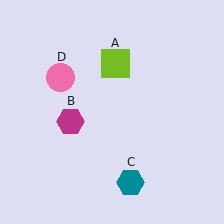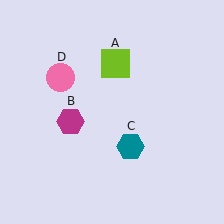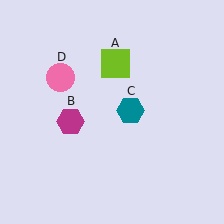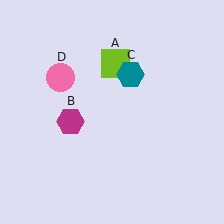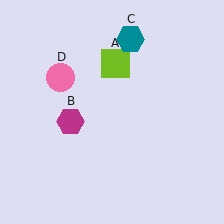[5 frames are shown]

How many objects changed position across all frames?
1 object changed position: teal hexagon (object C).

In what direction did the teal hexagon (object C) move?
The teal hexagon (object C) moved up.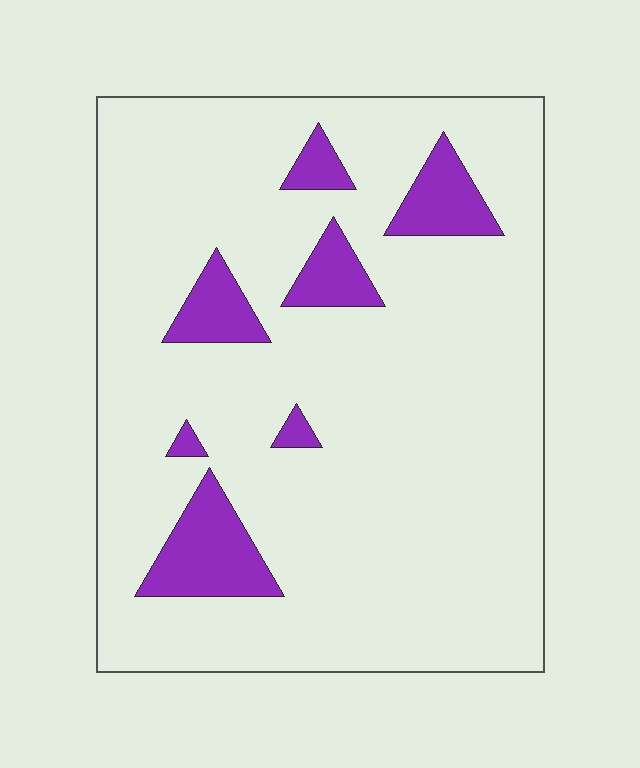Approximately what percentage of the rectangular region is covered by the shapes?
Approximately 10%.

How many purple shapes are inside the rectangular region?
7.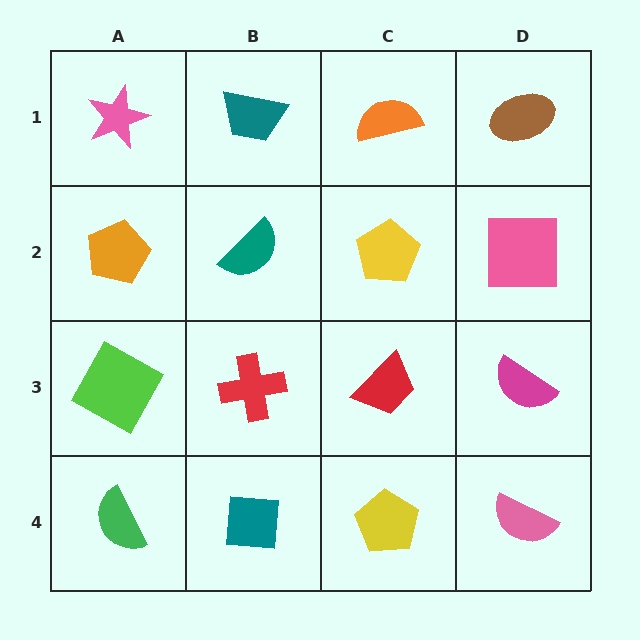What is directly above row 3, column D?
A pink square.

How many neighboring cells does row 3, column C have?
4.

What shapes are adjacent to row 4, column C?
A red trapezoid (row 3, column C), a teal square (row 4, column B), a pink semicircle (row 4, column D).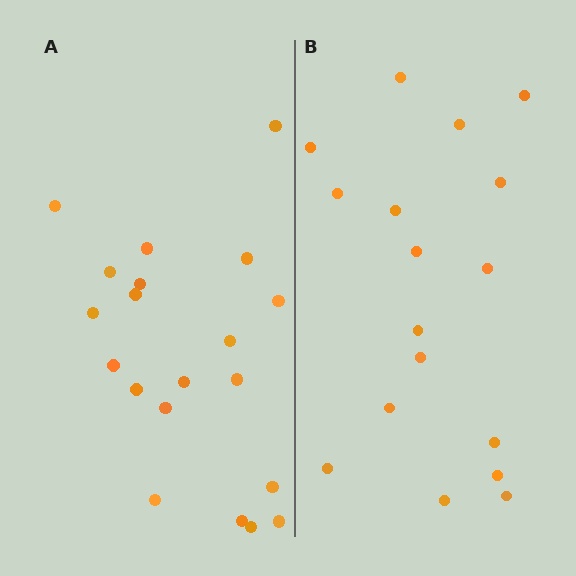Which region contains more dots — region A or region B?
Region A (the left region) has more dots.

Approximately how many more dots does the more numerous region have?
Region A has just a few more — roughly 2 or 3 more dots than region B.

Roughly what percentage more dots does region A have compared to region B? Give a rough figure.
About 20% more.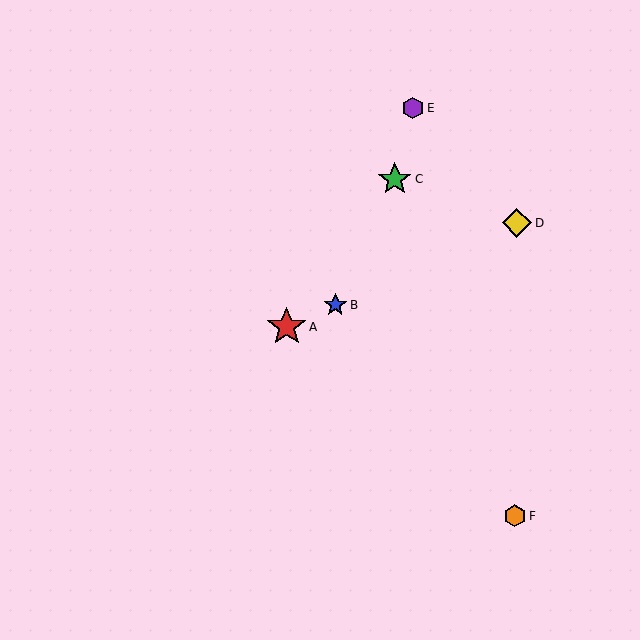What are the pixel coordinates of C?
Object C is at (395, 179).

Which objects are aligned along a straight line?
Objects A, B, D are aligned along a straight line.